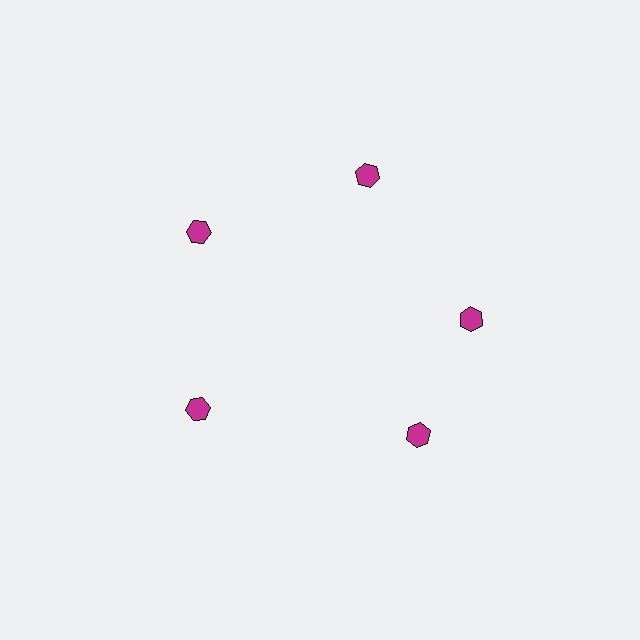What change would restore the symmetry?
The symmetry would be restored by rotating it back into even spacing with its neighbors so that all 5 hexagons sit at equal angles and equal distance from the center.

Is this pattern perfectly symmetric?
No. The 5 magenta hexagons are arranged in a ring, but one element near the 5 o'clock position is rotated out of alignment along the ring, breaking the 5-fold rotational symmetry.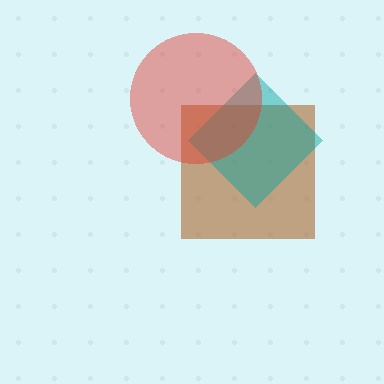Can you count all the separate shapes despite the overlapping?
Yes, there are 3 separate shapes.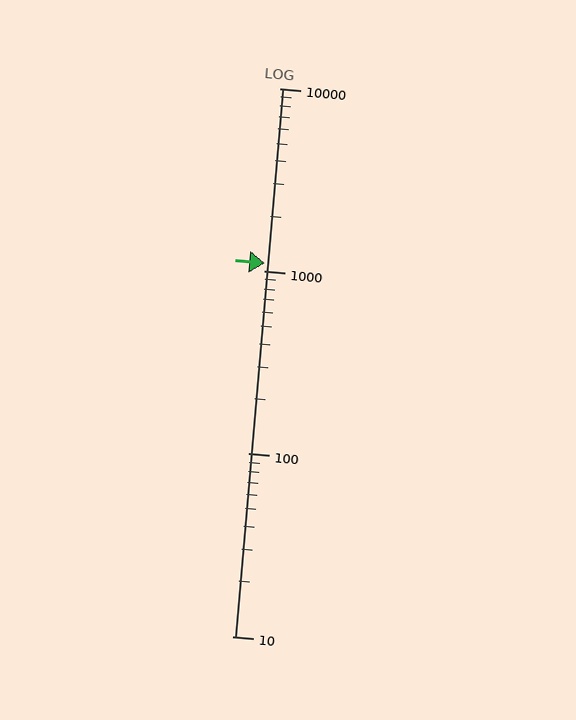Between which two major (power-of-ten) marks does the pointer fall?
The pointer is between 1000 and 10000.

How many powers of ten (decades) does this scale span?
The scale spans 3 decades, from 10 to 10000.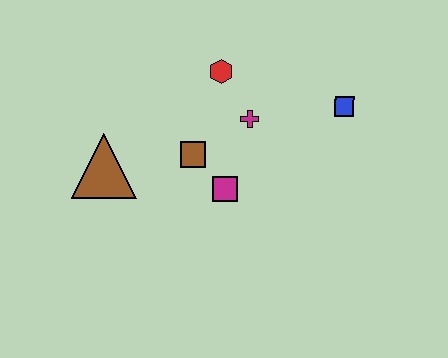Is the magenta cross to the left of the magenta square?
No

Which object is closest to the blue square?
The magenta cross is closest to the blue square.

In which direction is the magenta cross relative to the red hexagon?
The magenta cross is below the red hexagon.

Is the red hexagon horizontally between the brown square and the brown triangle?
No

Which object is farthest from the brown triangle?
The blue square is farthest from the brown triangle.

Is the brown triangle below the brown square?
Yes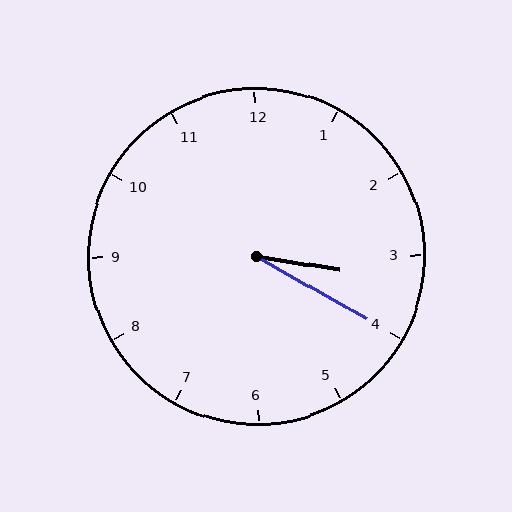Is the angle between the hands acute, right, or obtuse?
It is acute.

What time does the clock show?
3:20.